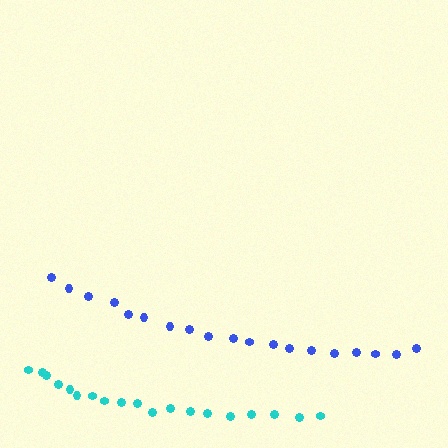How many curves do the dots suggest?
There are 2 distinct paths.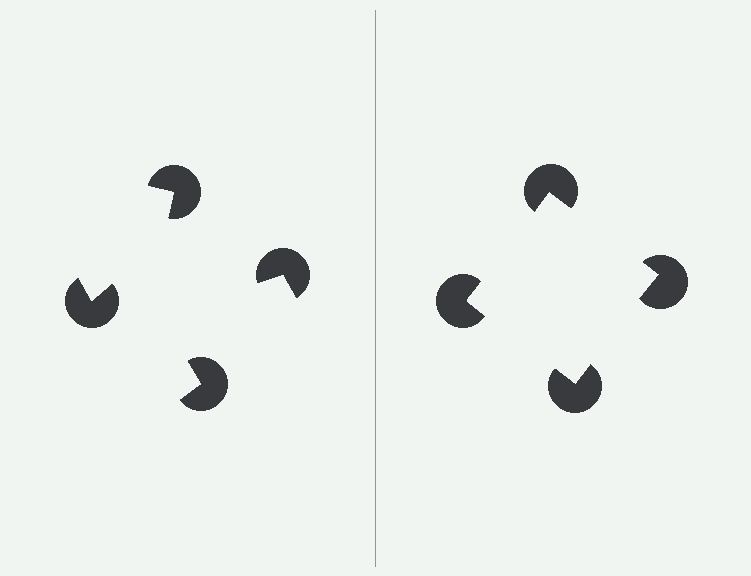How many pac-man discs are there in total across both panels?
8 — 4 on each side.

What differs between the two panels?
The pac-man discs are positioned identically on both sides; only the wedge orientations differ. On the right they align to a square; on the left they are misaligned.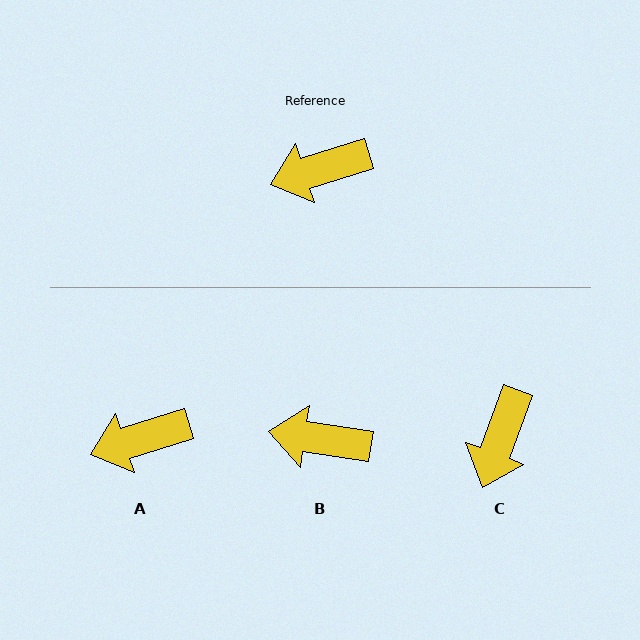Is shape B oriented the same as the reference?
No, it is off by about 26 degrees.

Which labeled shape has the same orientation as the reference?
A.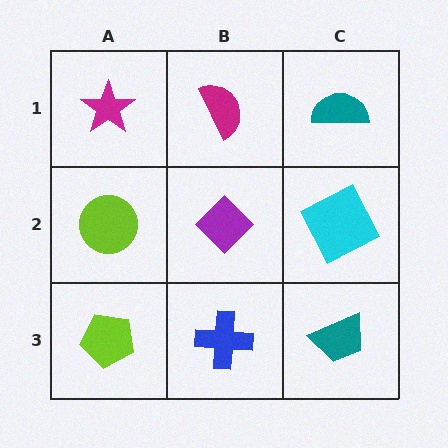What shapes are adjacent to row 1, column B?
A purple diamond (row 2, column B), a magenta star (row 1, column A), a teal semicircle (row 1, column C).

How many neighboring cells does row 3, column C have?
2.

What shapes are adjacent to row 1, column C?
A cyan square (row 2, column C), a magenta semicircle (row 1, column B).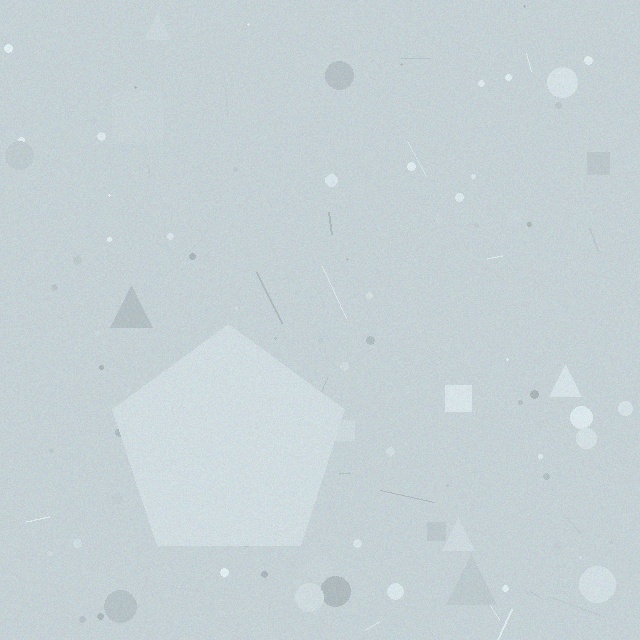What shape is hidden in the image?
A pentagon is hidden in the image.